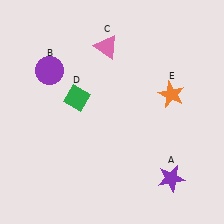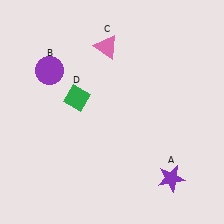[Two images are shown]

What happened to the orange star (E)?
The orange star (E) was removed in Image 2. It was in the top-right area of Image 1.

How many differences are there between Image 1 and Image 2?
There is 1 difference between the two images.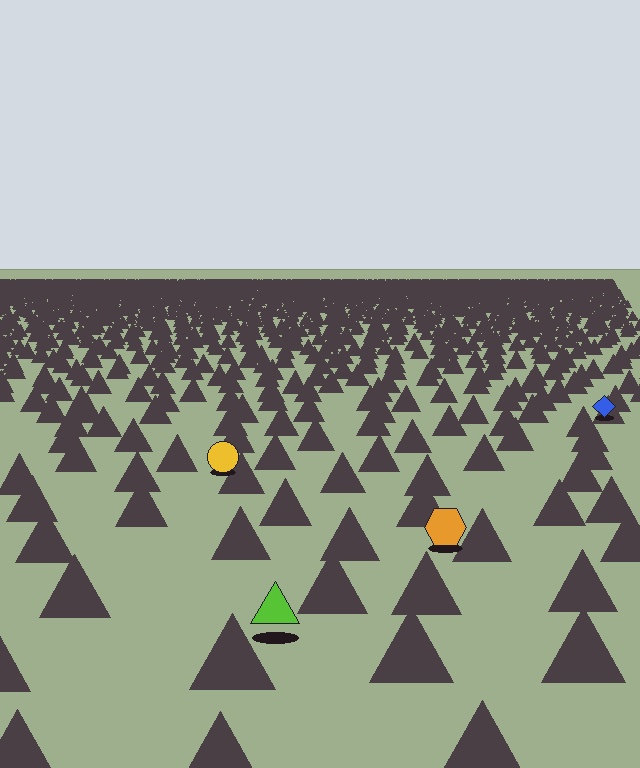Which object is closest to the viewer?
The lime triangle is closest. The texture marks near it are larger and more spread out.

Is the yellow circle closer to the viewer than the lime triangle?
No. The lime triangle is closer — you can tell from the texture gradient: the ground texture is coarser near it.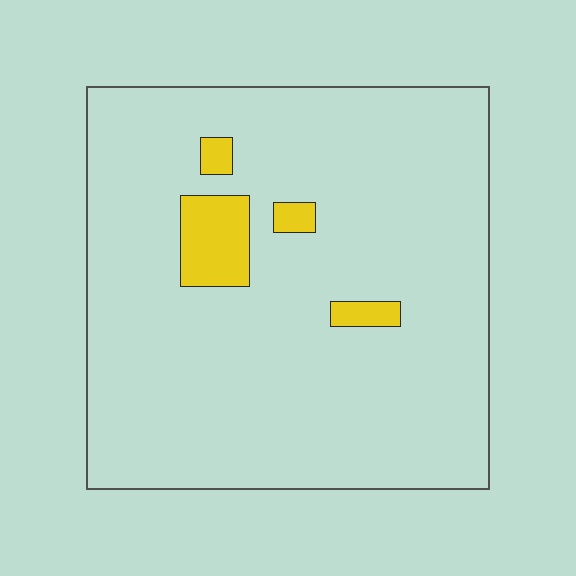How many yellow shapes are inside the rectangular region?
4.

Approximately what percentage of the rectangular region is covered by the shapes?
Approximately 5%.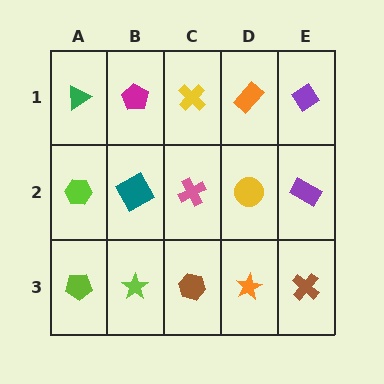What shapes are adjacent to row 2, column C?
A yellow cross (row 1, column C), a brown hexagon (row 3, column C), a teal square (row 2, column B), a yellow circle (row 2, column D).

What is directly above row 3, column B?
A teal square.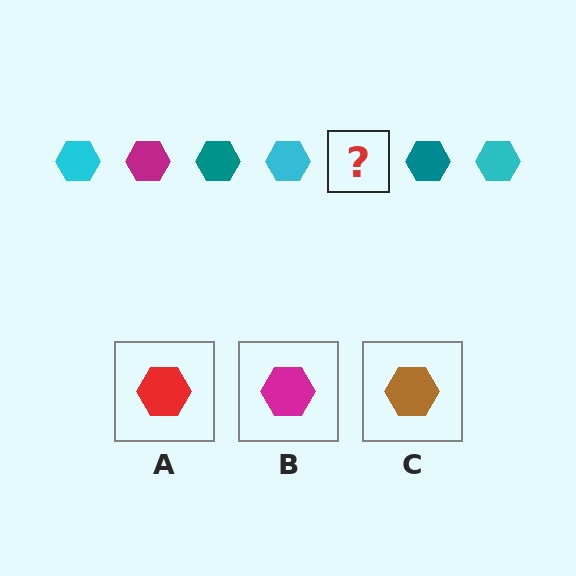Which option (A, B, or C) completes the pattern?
B.